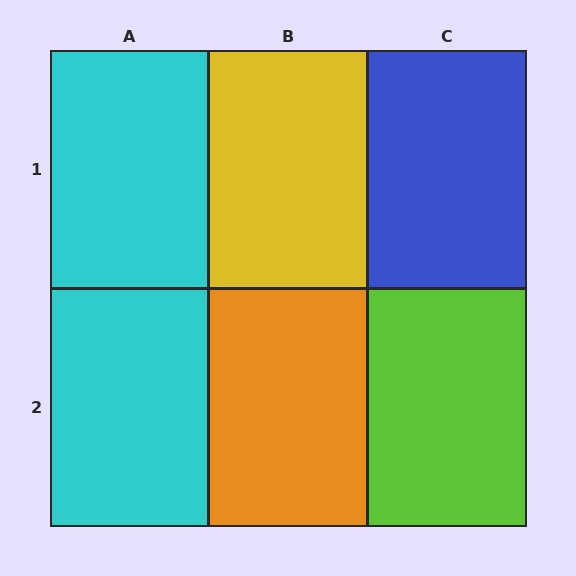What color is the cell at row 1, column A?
Cyan.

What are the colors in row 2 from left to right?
Cyan, orange, lime.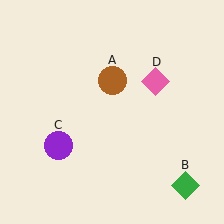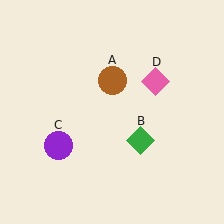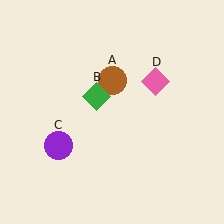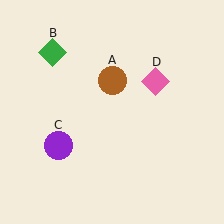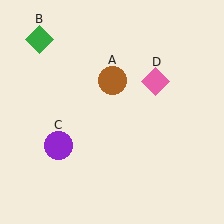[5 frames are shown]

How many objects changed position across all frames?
1 object changed position: green diamond (object B).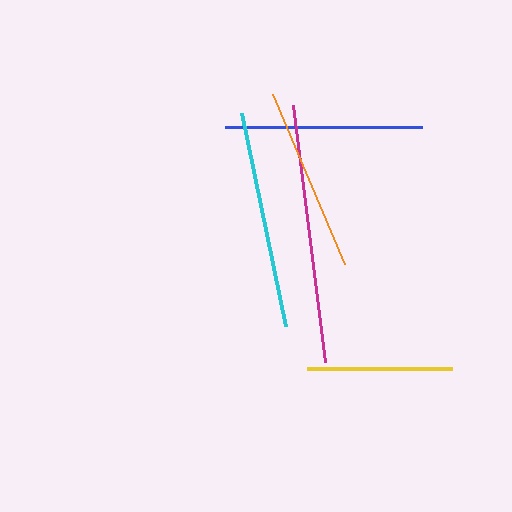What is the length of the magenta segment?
The magenta segment is approximately 259 pixels long.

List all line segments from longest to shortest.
From longest to shortest: magenta, cyan, blue, orange, yellow.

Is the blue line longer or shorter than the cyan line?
The cyan line is longer than the blue line.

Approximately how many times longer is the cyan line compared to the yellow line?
The cyan line is approximately 1.5 times the length of the yellow line.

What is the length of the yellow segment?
The yellow segment is approximately 145 pixels long.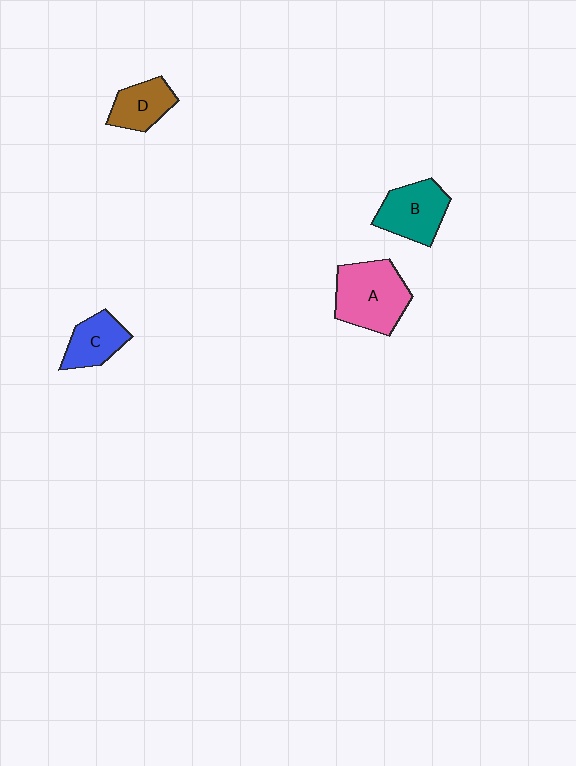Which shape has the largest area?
Shape A (pink).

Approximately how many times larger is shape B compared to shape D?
Approximately 1.3 times.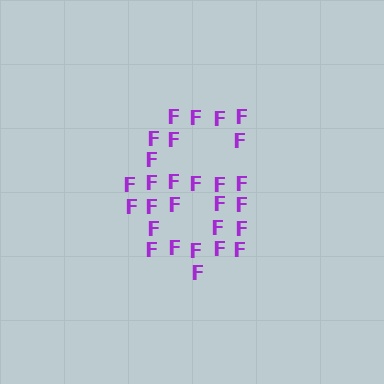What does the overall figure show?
The overall figure shows the digit 6.